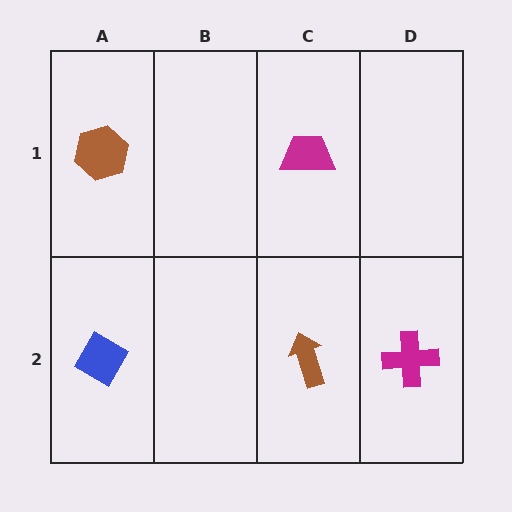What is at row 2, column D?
A magenta cross.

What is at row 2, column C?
A brown arrow.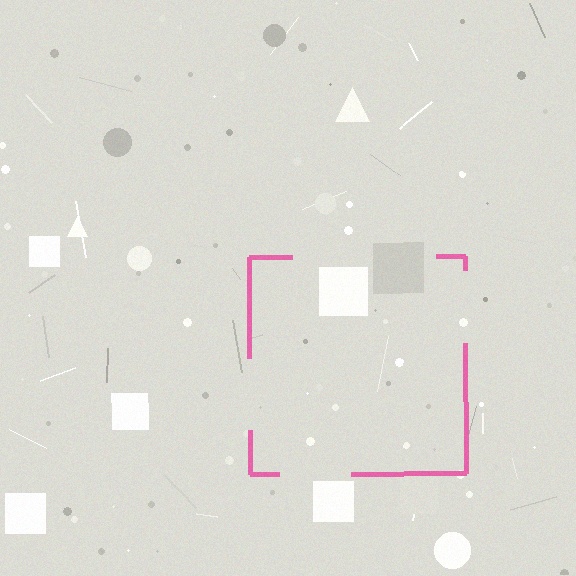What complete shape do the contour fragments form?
The contour fragments form a square.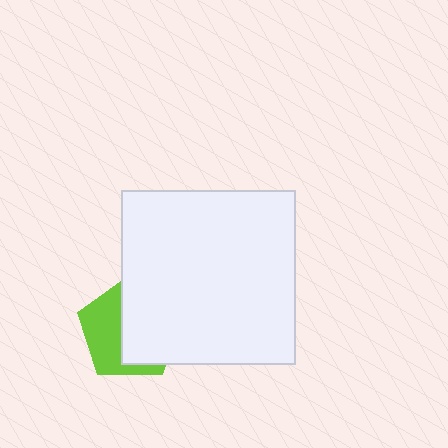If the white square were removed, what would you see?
You would see the complete lime pentagon.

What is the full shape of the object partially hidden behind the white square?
The partially hidden object is a lime pentagon.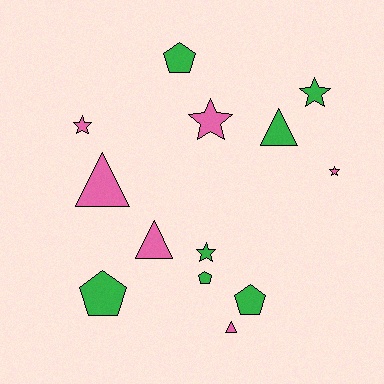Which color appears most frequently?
Green, with 7 objects.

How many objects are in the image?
There are 13 objects.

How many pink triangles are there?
There are 3 pink triangles.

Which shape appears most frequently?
Star, with 5 objects.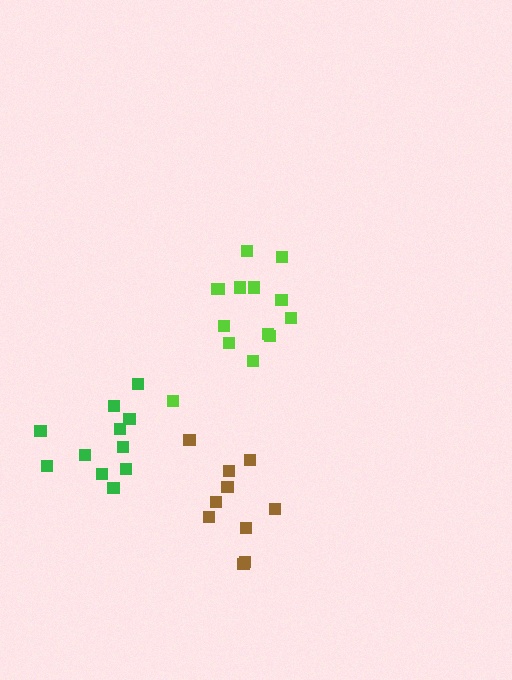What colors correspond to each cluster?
The clusters are colored: lime, brown, green.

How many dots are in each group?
Group 1: 14 dots, Group 2: 10 dots, Group 3: 11 dots (35 total).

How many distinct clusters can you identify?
There are 3 distinct clusters.